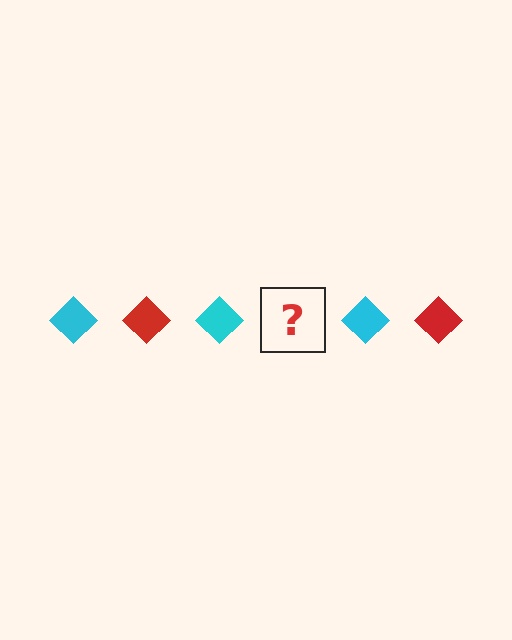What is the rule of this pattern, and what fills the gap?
The rule is that the pattern cycles through cyan, red diamonds. The gap should be filled with a red diamond.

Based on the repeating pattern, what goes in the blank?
The blank should be a red diamond.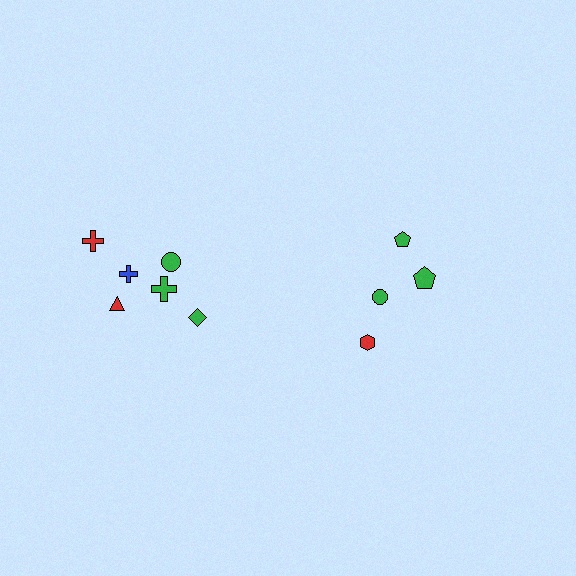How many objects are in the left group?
There are 6 objects.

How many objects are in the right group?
There are 4 objects.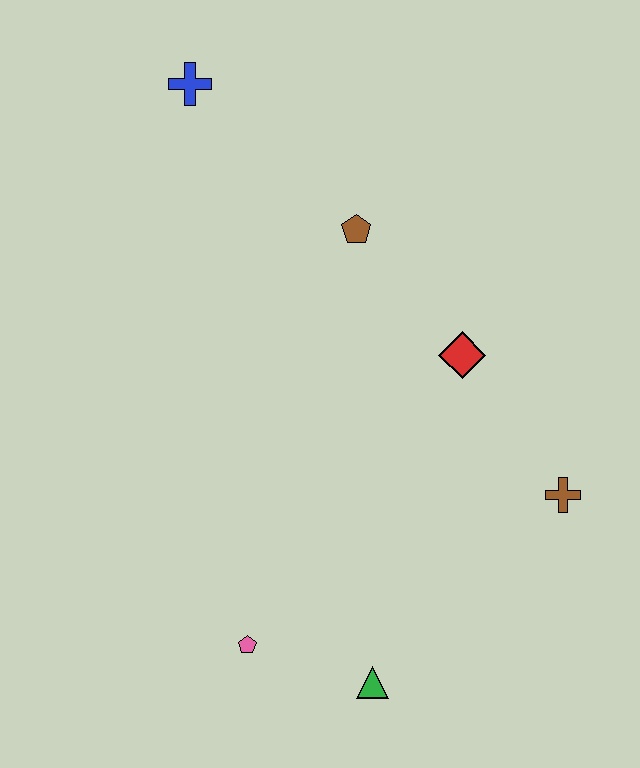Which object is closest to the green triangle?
The pink pentagon is closest to the green triangle.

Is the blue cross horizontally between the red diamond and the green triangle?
No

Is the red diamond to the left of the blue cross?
No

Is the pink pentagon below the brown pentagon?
Yes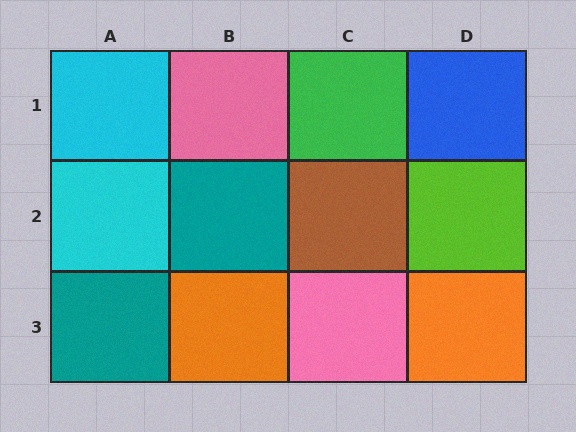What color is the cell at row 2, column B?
Teal.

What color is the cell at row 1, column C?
Green.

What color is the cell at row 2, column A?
Cyan.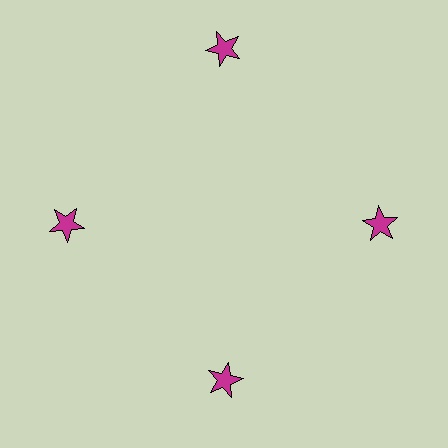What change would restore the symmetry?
The symmetry would be restored by moving it inward, back onto the ring so that all 4 stars sit at equal angles and equal distance from the center.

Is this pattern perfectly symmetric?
No. The 4 magenta stars are arranged in a ring, but one element near the 12 o'clock position is pushed outward from the center, breaking the 4-fold rotational symmetry.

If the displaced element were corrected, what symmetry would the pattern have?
It would have 4-fold rotational symmetry — the pattern would map onto itself every 90 degrees.